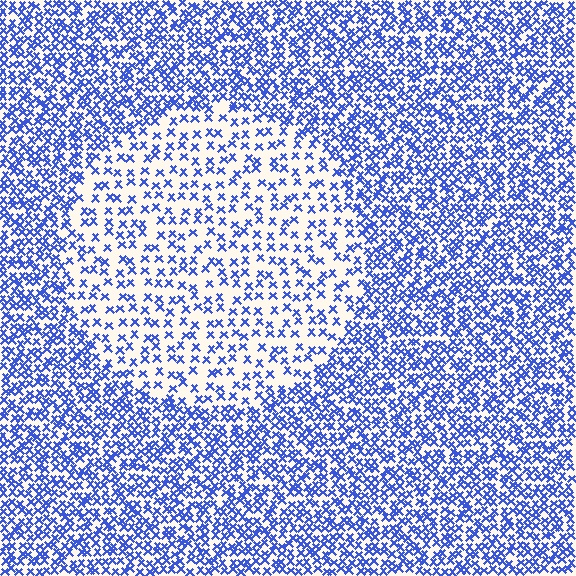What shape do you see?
I see a circle.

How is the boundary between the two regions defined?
The boundary is defined by a change in element density (approximately 2.2x ratio). All elements are the same color, size, and shape.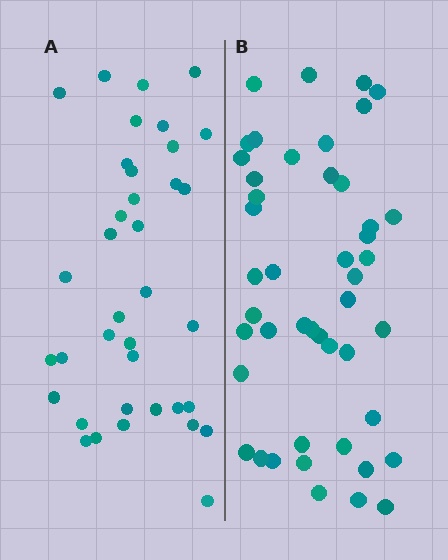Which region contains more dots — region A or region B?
Region B (the right region) has more dots.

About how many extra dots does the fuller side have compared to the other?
Region B has roughly 8 or so more dots than region A.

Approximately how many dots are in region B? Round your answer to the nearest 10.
About 50 dots. (The exact count is 46, which rounds to 50.)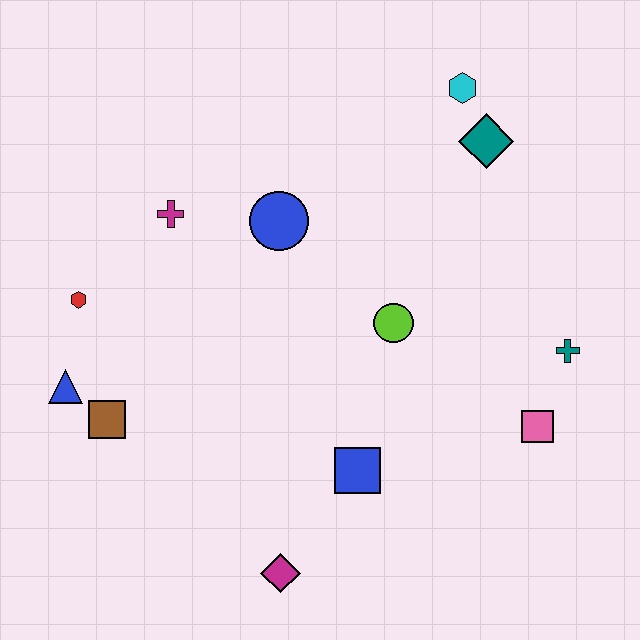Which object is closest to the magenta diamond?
The blue square is closest to the magenta diamond.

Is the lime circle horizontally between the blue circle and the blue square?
No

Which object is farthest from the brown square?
The cyan hexagon is farthest from the brown square.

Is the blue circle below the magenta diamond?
No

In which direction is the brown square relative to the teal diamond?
The brown square is to the left of the teal diamond.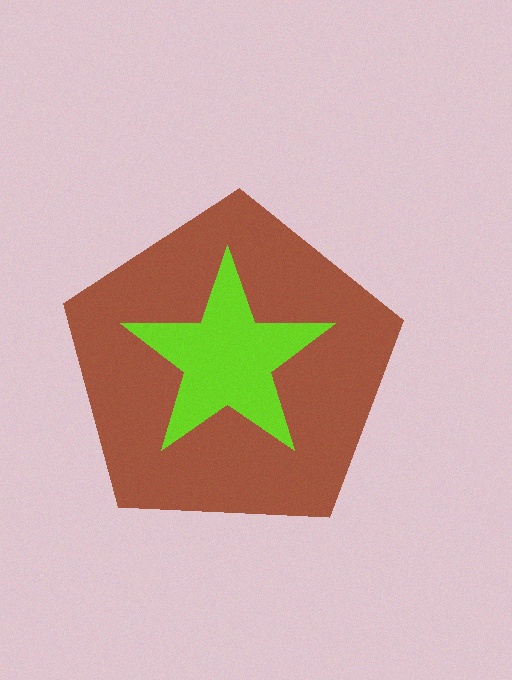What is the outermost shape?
The brown pentagon.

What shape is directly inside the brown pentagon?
The lime star.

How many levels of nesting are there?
2.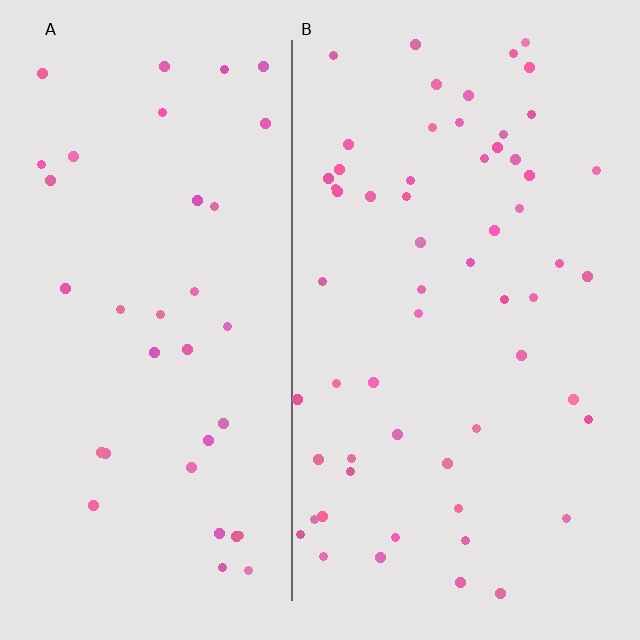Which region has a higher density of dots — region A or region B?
B (the right).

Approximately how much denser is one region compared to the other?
Approximately 1.6× — region B over region A.